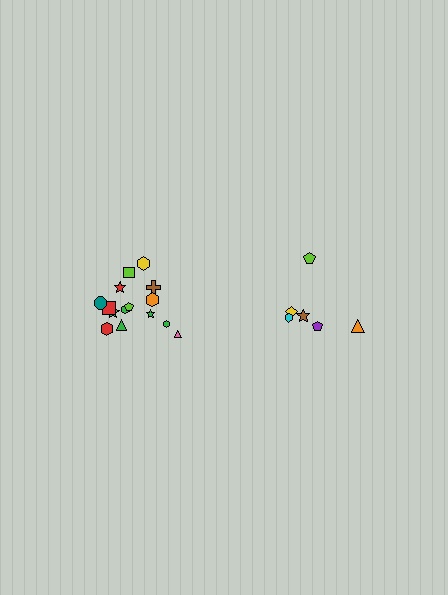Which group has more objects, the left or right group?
The left group.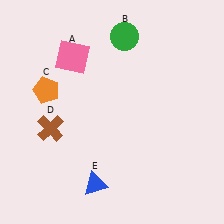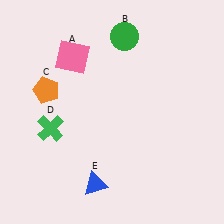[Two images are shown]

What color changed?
The cross (D) changed from brown in Image 1 to green in Image 2.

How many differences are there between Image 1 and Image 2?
There is 1 difference between the two images.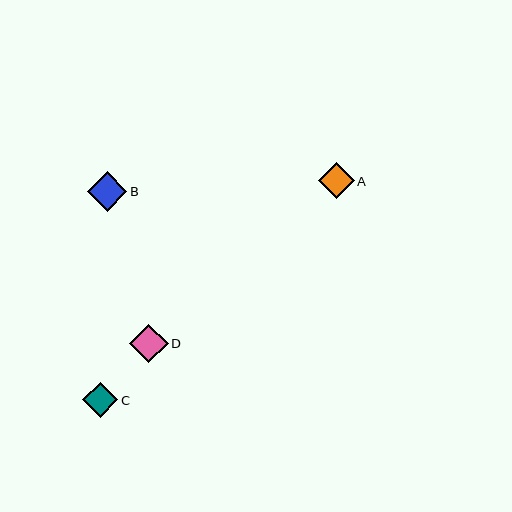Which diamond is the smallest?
Diamond C is the smallest with a size of approximately 36 pixels.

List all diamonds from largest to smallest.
From largest to smallest: B, D, A, C.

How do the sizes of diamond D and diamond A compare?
Diamond D and diamond A are approximately the same size.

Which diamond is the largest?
Diamond B is the largest with a size of approximately 39 pixels.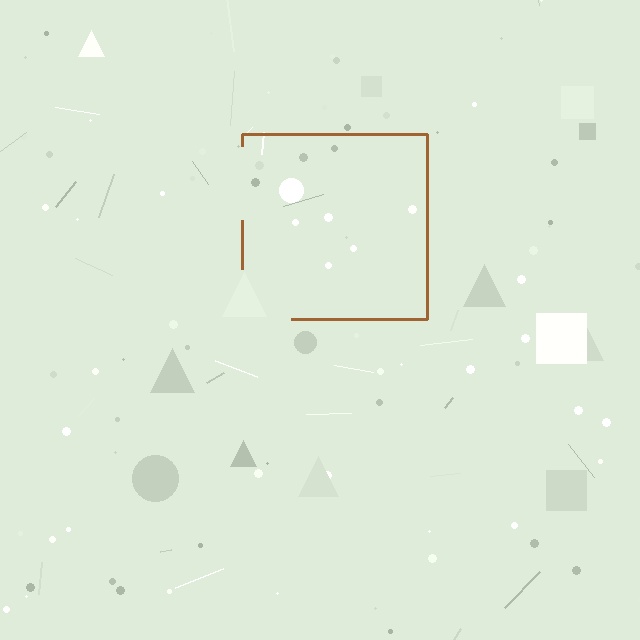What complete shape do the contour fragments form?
The contour fragments form a square.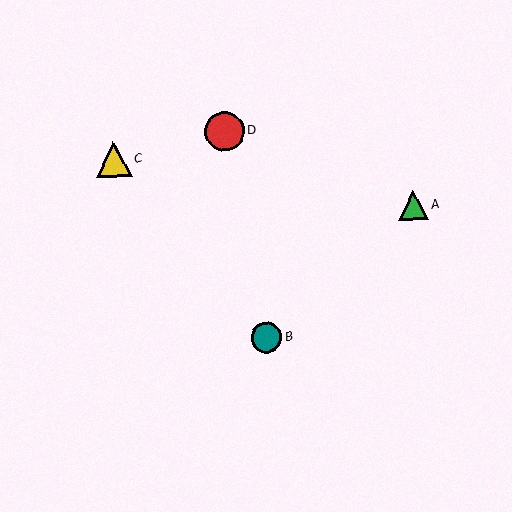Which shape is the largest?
The red circle (labeled D) is the largest.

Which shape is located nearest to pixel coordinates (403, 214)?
The green triangle (labeled A) at (413, 205) is nearest to that location.